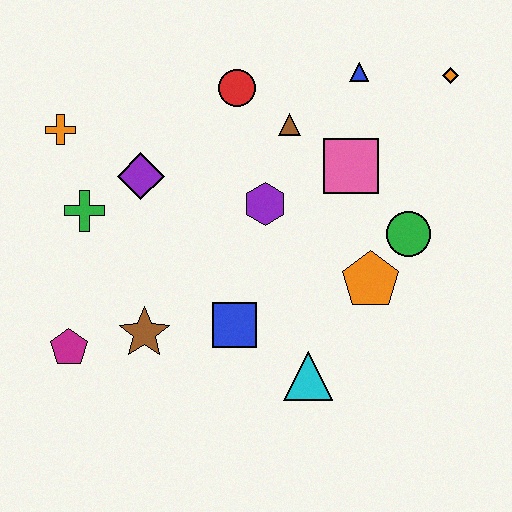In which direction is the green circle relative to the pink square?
The green circle is below the pink square.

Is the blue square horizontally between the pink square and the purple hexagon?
No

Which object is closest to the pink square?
The brown triangle is closest to the pink square.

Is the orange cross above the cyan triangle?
Yes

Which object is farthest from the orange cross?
The orange diamond is farthest from the orange cross.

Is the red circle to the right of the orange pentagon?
No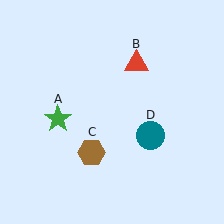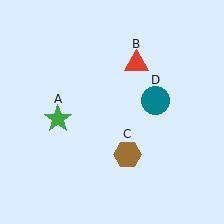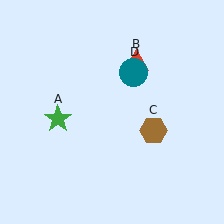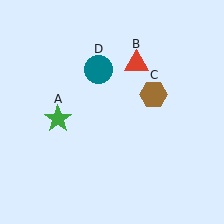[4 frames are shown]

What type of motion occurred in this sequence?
The brown hexagon (object C), teal circle (object D) rotated counterclockwise around the center of the scene.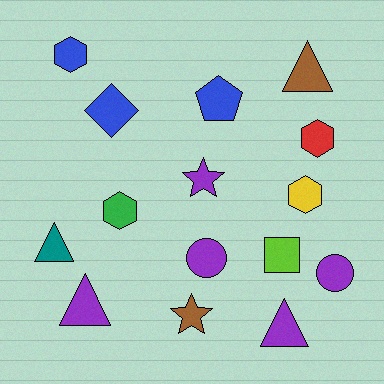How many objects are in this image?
There are 15 objects.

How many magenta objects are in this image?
There are no magenta objects.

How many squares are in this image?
There is 1 square.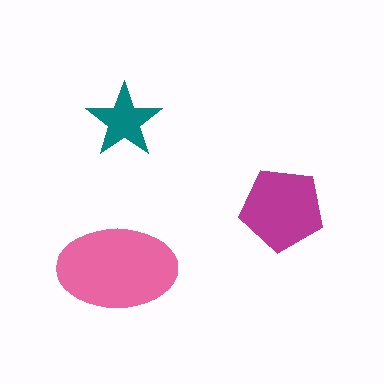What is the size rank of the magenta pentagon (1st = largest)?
2nd.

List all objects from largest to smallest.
The pink ellipse, the magenta pentagon, the teal star.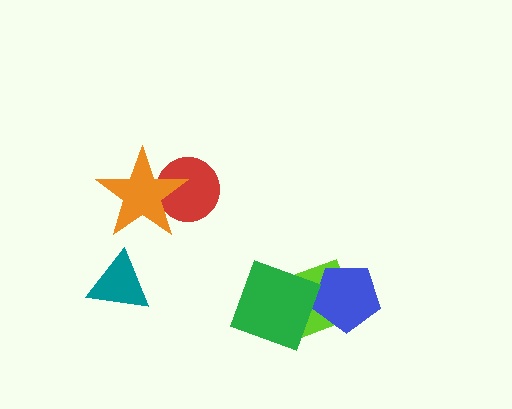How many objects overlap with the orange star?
1 object overlaps with the orange star.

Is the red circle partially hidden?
Yes, it is partially covered by another shape.